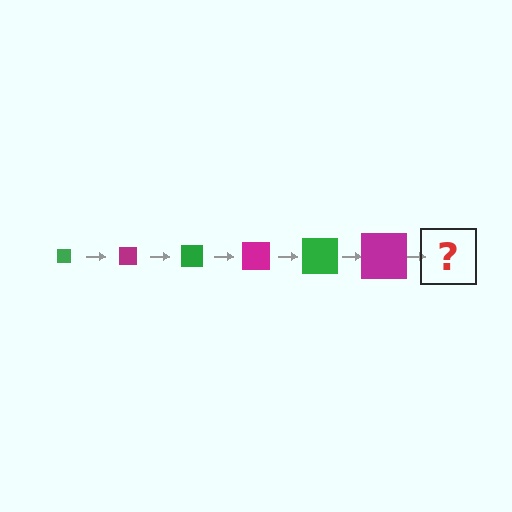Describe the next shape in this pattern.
It should be a green square, larger than the previous one.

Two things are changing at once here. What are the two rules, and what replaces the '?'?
The two rules are that the square grows larger each step and the color cycles through green and magenta. The '?' should be a green square, larger than the previous one.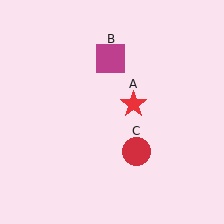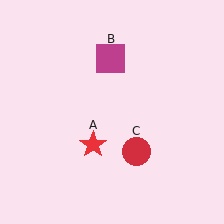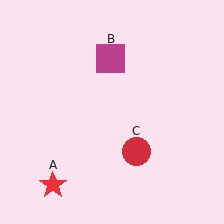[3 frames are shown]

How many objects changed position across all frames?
1 object changed position: red star (object A).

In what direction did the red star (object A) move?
The red star (object A) moved down and to the left.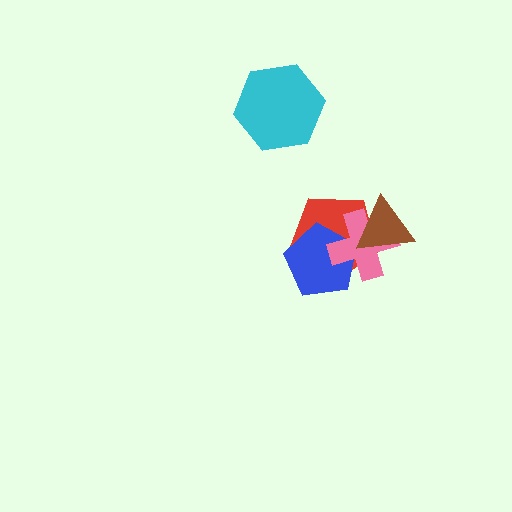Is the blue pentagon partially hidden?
Yes, it is partially covered by another shape.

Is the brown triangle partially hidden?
No, no other shape covers it.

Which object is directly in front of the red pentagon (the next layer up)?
The blue pentagon is directly in front of the red pentagon.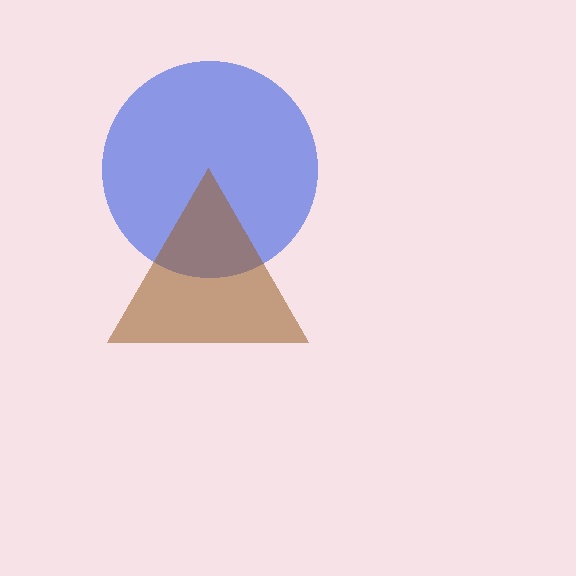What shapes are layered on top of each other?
The layered shapes are: a blue circle, a brown triangle.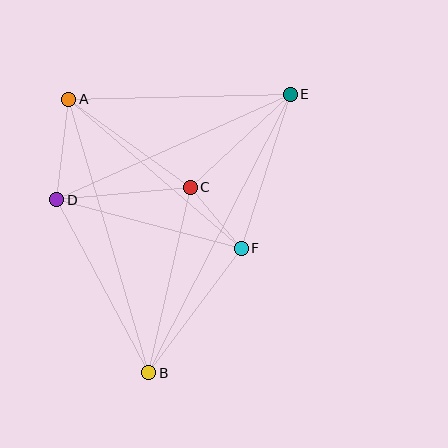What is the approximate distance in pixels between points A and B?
The distance between A and B is approximately 285 pixels.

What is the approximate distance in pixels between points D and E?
The distance between D and E is approximately 256 pixels.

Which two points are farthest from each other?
Points B and E are farthest from each other.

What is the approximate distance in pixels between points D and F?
The distance between D and F is approximately 191 pixels.